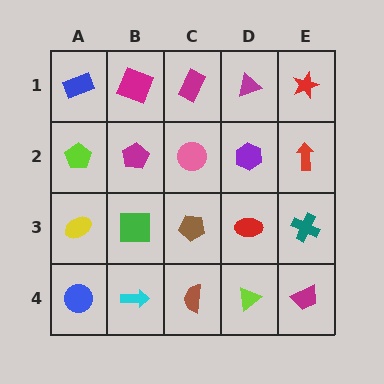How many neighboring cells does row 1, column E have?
2.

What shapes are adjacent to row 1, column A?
A lime pentagon (row 2, column A), a magenta square (row 1, column B).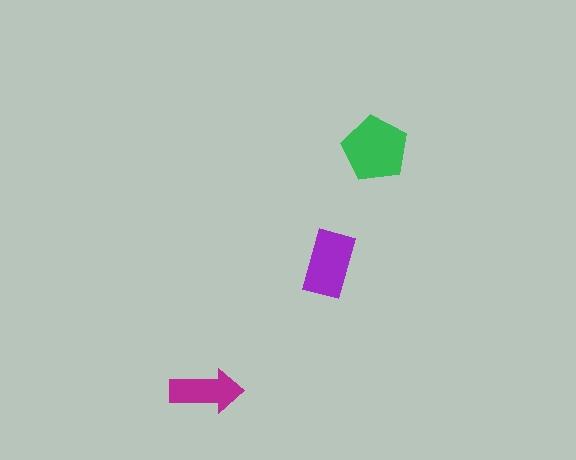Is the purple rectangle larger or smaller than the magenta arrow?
Larger.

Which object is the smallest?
The magenta arrow.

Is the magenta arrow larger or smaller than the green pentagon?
Smaller.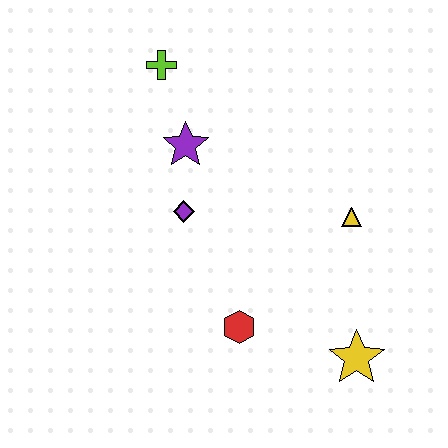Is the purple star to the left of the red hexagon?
Yes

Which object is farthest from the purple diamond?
The yellow star is farthest from the purple diamond.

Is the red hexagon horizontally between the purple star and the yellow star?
Yes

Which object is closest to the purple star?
The purple diamond is closest to the purple star.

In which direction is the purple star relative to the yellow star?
The purple star is above the yellow star.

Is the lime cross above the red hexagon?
Yes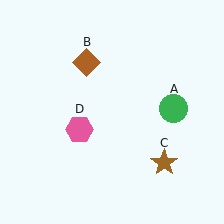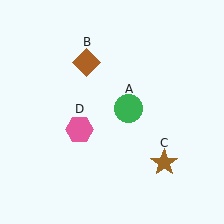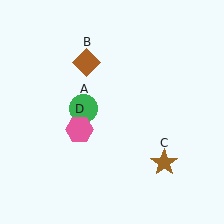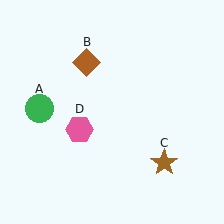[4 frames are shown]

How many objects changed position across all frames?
1 object changed position: green circle (object A).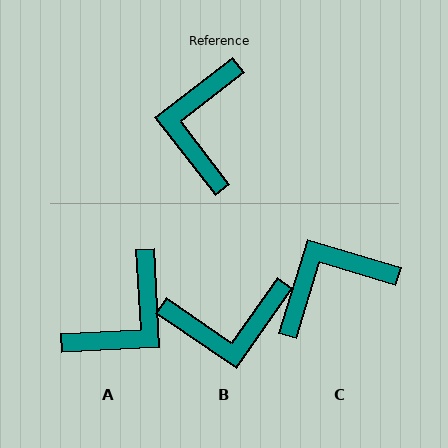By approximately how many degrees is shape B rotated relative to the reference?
Approximately 108 degrees counter-clockwise.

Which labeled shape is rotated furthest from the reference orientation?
A, about 145 degrees away.